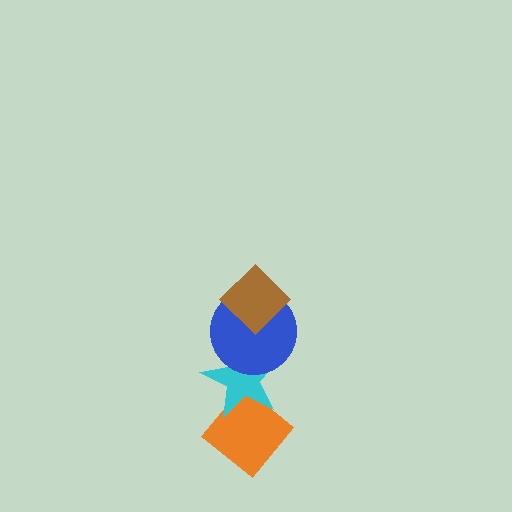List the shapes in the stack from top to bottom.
From top to bottom: the brown diamond, the blue circle, the cyan star, the orange diamond.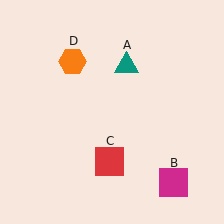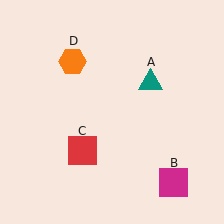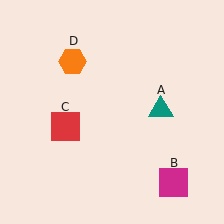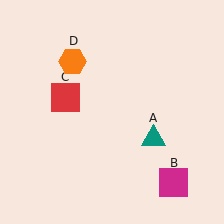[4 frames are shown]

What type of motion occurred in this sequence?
The teal triangle (object A), red square (object C) rotated clockwise around the center of the scene.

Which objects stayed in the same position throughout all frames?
Magenta square (object B) and orange hexagon (object D) remained stationary.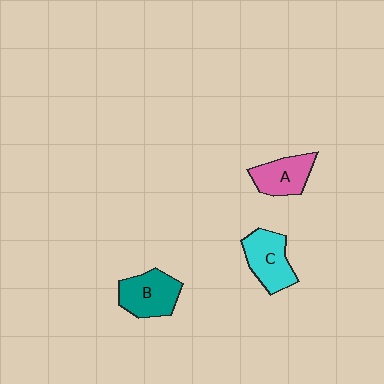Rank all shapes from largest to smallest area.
From largest to smallest: B (teal), C (cyan), A (pink).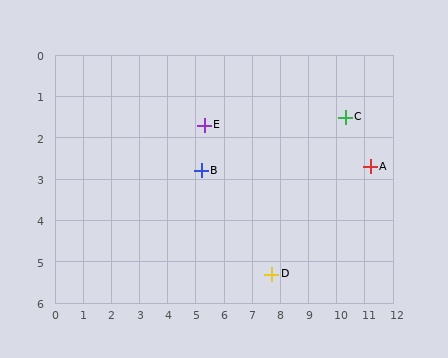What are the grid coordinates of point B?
Point B is at approximately (5.2, 2.8).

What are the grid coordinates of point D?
Point D is at approximately (7.7, 5.3).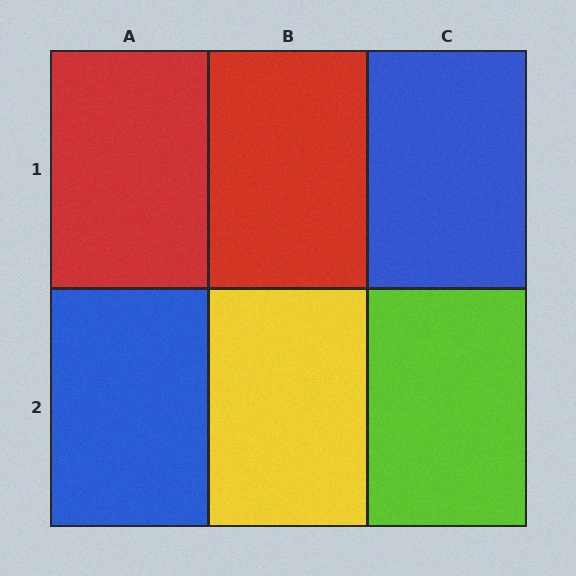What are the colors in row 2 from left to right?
Blue, yellow, lime.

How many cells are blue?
2 cells are blue.